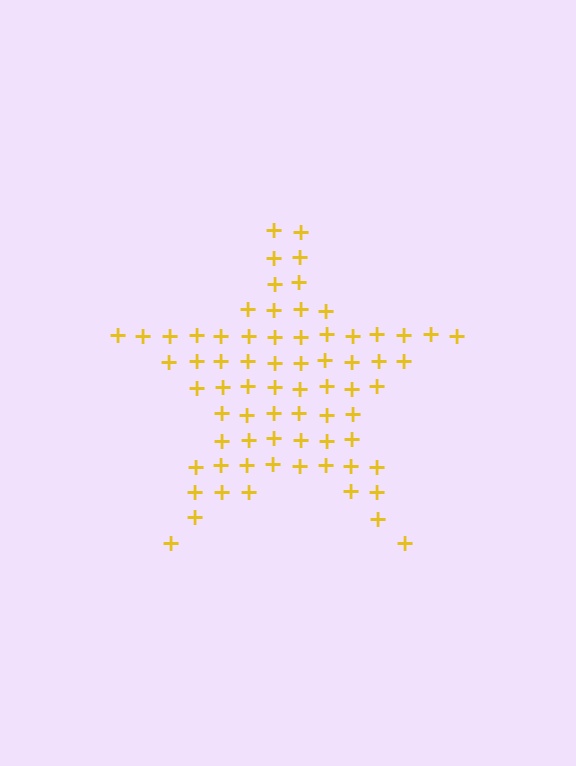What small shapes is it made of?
It is made of small plus signs.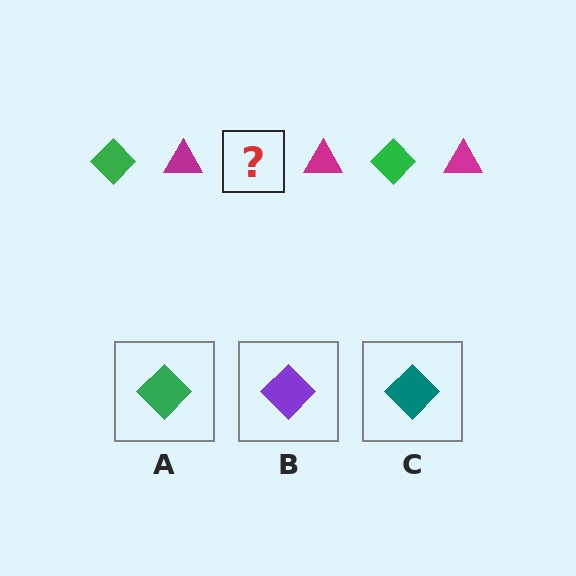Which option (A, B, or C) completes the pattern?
A.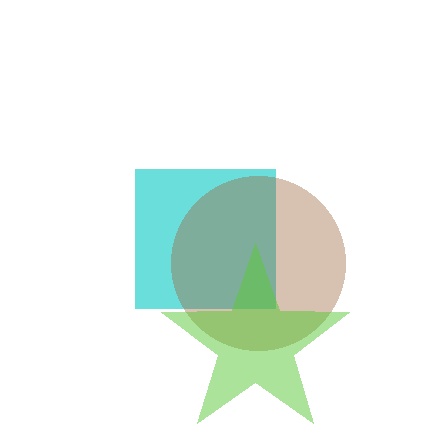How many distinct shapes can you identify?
There are 3 distinct shapes: a cyan square, a brown circle, a lime star.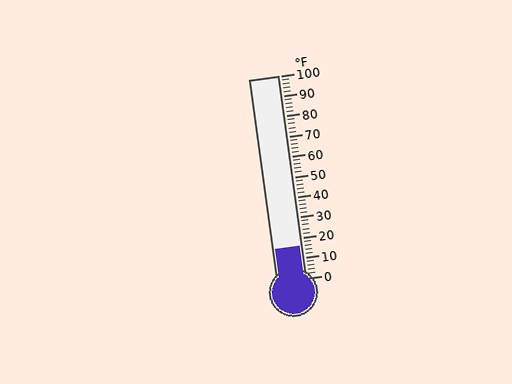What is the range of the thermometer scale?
The thermometer scale ranges from 0°F to 100°F.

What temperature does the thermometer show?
The thermometer shows approximately 16°F.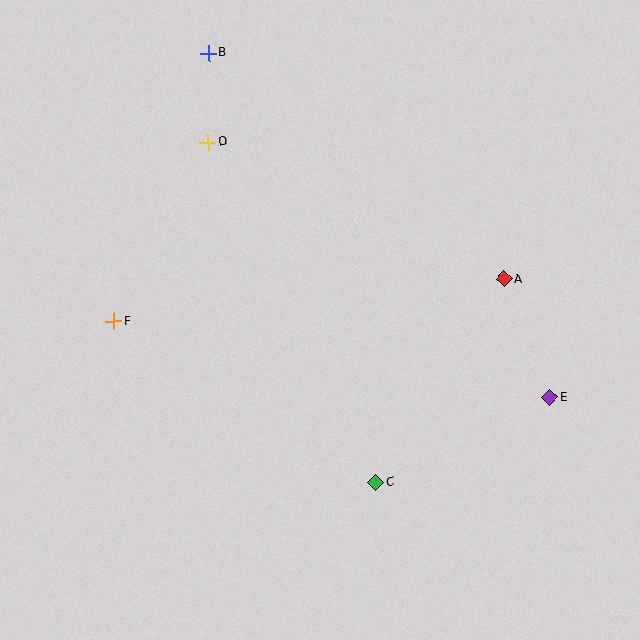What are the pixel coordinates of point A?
Point A is at (504, 279).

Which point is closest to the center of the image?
Point C at (376, 482) is closest to the center.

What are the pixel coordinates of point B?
Point B is at (208, 53).